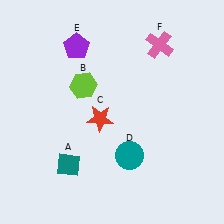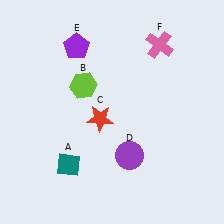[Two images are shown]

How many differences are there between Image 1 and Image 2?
There is 1 difference between the two images.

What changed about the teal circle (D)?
In Image 1, D is teal. In Image 2, it changed to purple.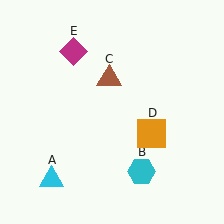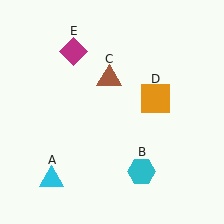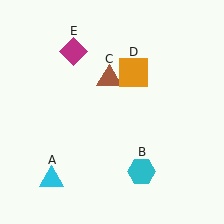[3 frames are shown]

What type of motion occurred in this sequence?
The orange square (object D) rotated counterclockwise around the center of the scene.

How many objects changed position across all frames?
1 object changed position: orange square (object D).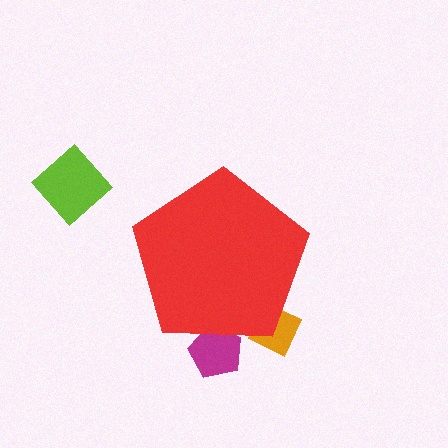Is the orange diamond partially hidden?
Yes, the orange diamond is partially hidden behind the red pentagon.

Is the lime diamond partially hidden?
No, the lime diamond is fully visible.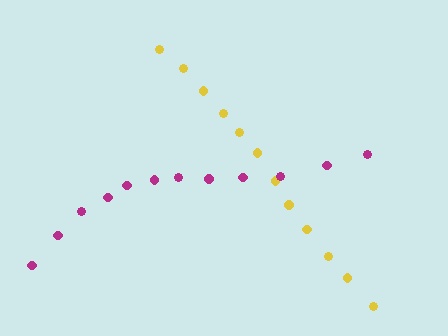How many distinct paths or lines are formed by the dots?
There are 2 distinct paths.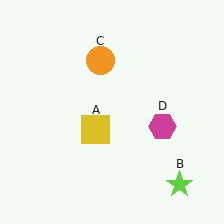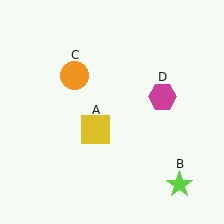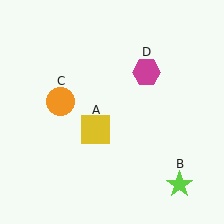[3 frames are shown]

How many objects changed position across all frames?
2 objects changed position: orange circle (object C), magenta hexagon (object D).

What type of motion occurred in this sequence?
The orange circle (object C), magenta hexagon (object D) rotated counterclockwise around the center of the scene.